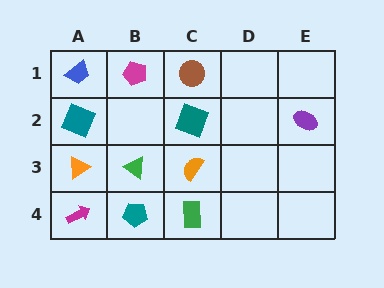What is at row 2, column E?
A purple ellipse.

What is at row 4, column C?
A green rectangle.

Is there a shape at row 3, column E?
No, that cell is empty.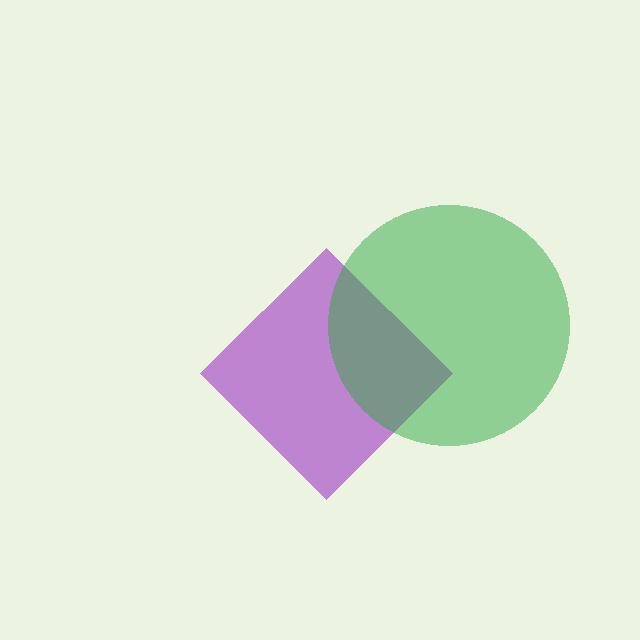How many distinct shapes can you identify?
There are 2 distinct shapes: a purple diamond, a green circle.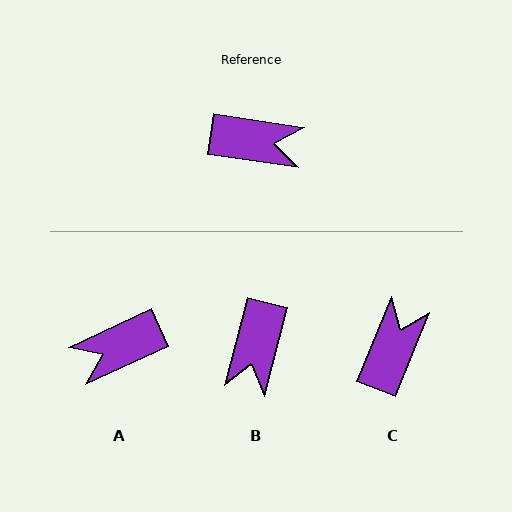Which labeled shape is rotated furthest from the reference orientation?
A, about 146 degrees away.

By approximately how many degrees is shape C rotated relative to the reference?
Approximately 76 degrees counter-clockwise.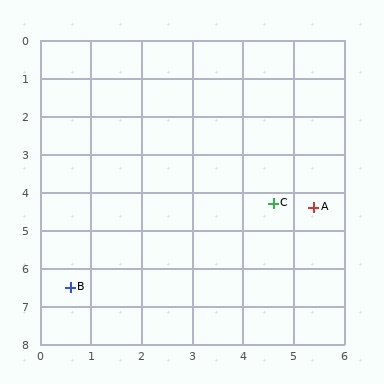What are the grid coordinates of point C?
Point C is at approximately (4.6, 4.3).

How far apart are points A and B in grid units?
Points A and B are about 5.2 grid units apart.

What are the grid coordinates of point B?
Point B is at approximately (0.6, 6.5).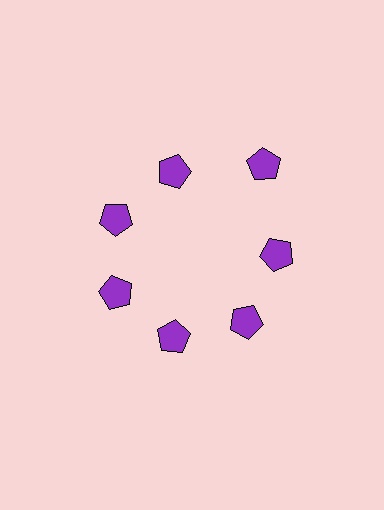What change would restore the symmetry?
The symmetry would be restored by moving it inward, back onto the ring so that all 7 pentagons sit at equal angles and equal distance from the center.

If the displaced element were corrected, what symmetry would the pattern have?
It would have 7-fold rotational symmetry — the pattern would map onto itself every 51 degrees.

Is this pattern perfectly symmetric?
No. The 7 purple pentagons are arranged in a ring, but one element near the 1 o'clock position is pushed outward from the center, breaking the 7-fold rotational symmetry.